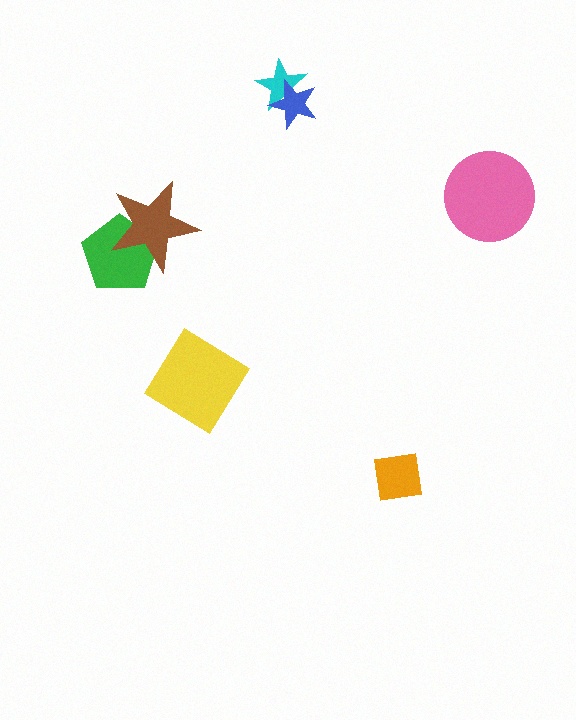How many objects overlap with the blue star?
1 object overlaps with the blue star.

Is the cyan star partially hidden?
Yes, it is partially covered by another shape.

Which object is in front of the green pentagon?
The brown star is in front of the green pentagon.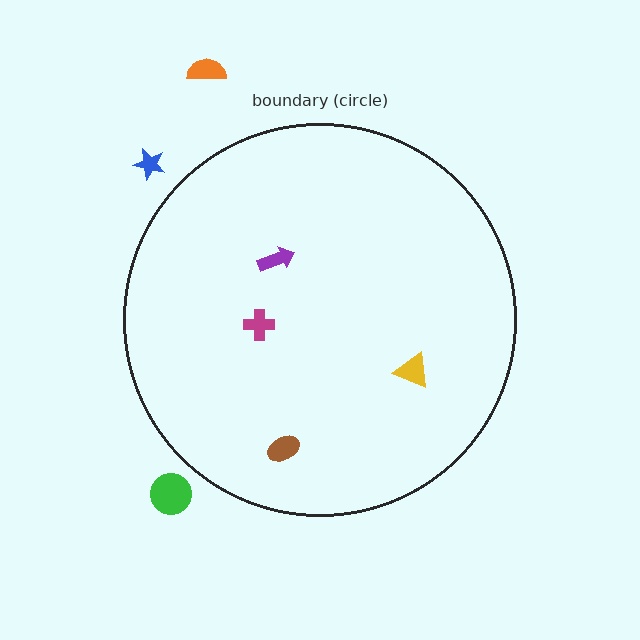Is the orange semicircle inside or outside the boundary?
Outside.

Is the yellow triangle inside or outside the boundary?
Inside.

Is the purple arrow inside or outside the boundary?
Inside.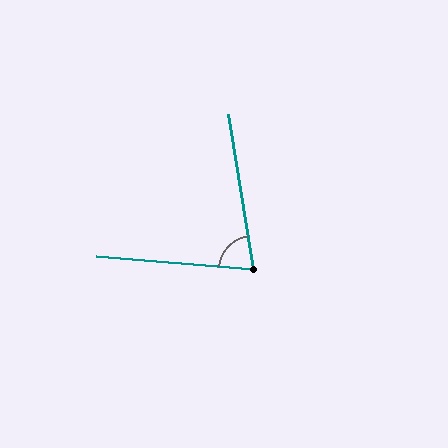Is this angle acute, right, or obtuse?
It is acute.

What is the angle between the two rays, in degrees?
Approximately 76 degrees.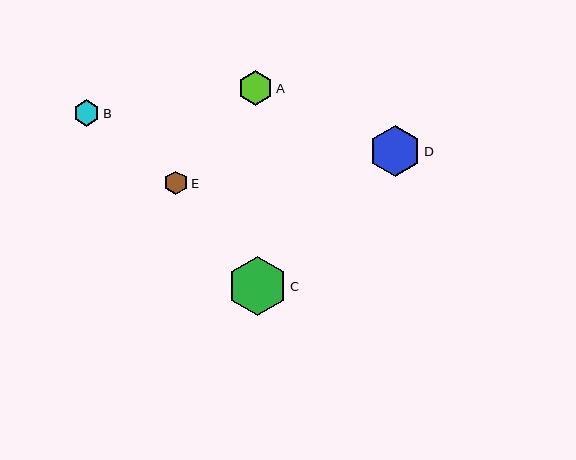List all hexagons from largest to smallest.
From largest to smallest: C, D, A, B, E.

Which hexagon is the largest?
Hexagon C is the largest with a size of approximately 60 pixels.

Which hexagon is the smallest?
Hexagon E is the smallest with a size of approximately 24 pixels.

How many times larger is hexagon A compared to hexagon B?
Hexagon A is approximately 1.3 times the size of hexagon B.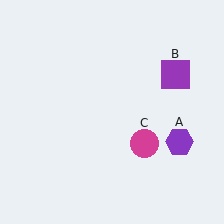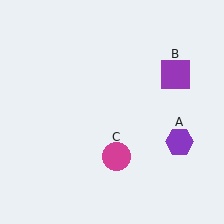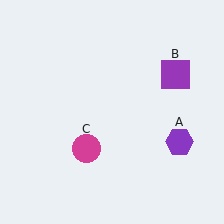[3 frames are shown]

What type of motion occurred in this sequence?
The magenta circle (object C) rotated clockwise around the center of the scene.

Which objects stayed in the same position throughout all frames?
Purple hexagon (object A) and purple square (object B) remained stationary.